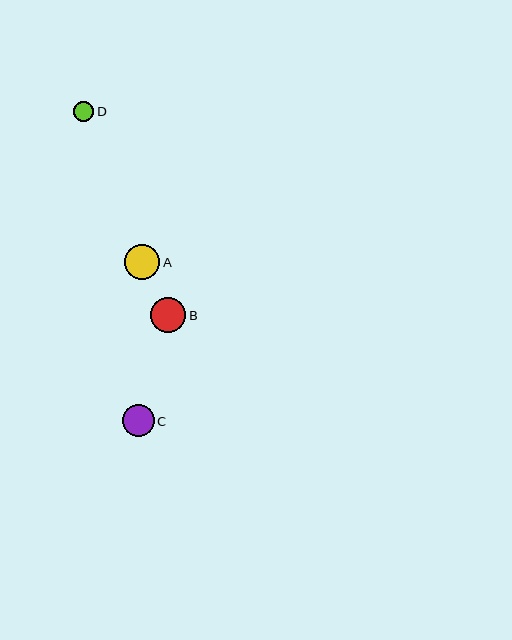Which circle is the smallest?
Circle D is the smallest with a size of approximately 20 pixels.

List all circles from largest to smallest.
From largest to smallest: A, B, C, D.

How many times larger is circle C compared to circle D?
Circle C is approximately 1.6 times the size of circle D.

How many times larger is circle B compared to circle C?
Circle B is approximately 1.1 times the size of circle C.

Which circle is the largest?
Circle A is the largest with a size of approximately 35 pixels.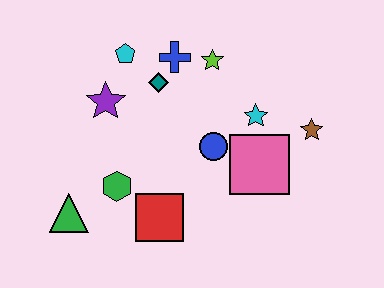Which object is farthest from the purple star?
The brown star is farthest from the purple star.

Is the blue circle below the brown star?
Yes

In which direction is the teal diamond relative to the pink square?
The teal diamond is to the left of the pink square.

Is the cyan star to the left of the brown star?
Yes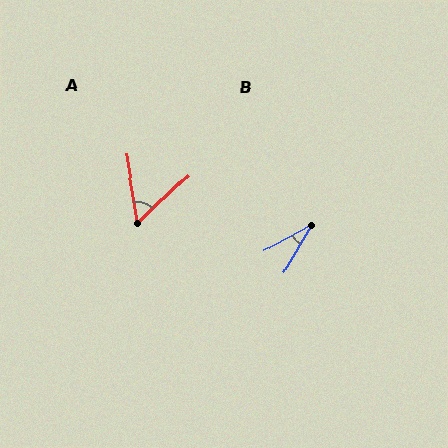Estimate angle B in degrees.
Approximately 31 degrees.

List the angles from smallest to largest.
B (31°), A (55°).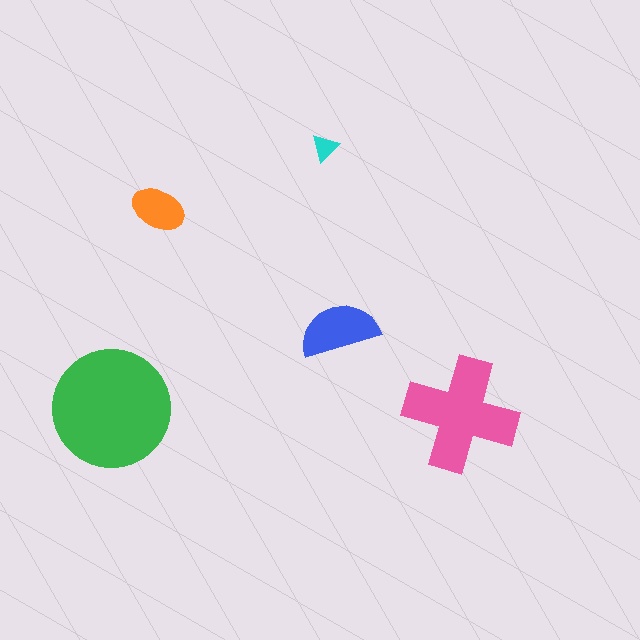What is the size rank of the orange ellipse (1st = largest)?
4th.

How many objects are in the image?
There are 5 objects in the image.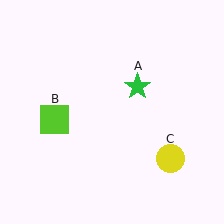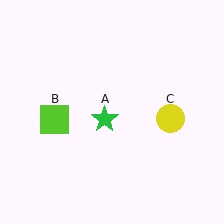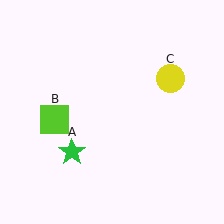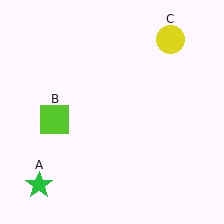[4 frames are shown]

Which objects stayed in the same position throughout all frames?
Lime square (object B) remained stationary.